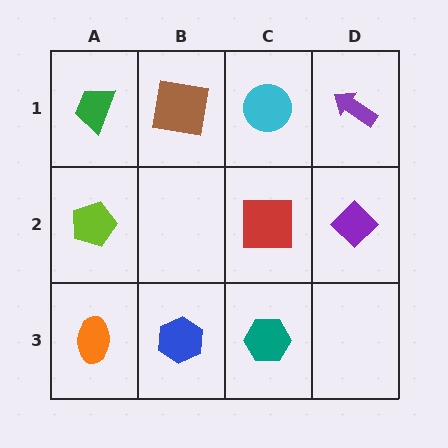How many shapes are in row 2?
3 shapes.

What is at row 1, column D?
A purple arrow.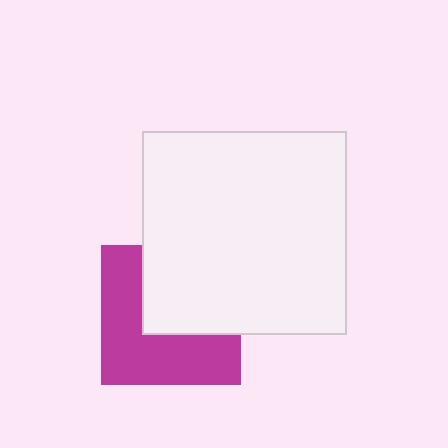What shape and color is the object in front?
The object in front is a white square.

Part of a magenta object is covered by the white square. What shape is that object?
It is a square.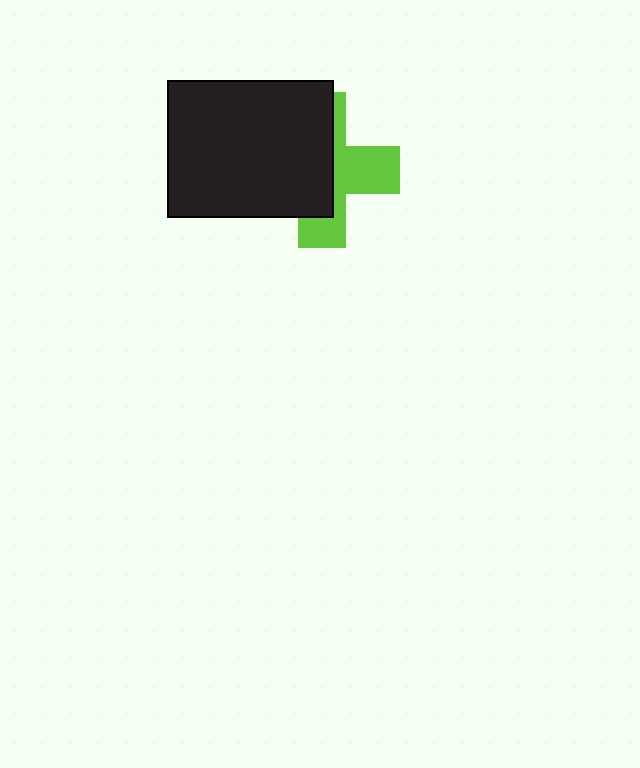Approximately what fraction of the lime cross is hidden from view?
Roughly 56% of the lime cross is hidden behind the black rectangle.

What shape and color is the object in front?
The object in front is a black rectangle.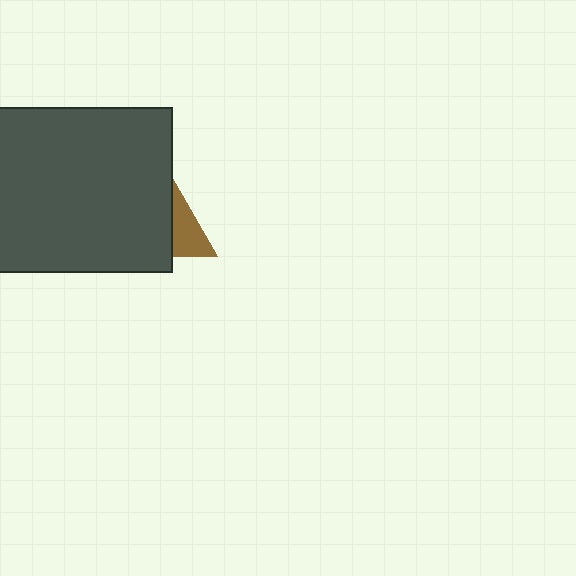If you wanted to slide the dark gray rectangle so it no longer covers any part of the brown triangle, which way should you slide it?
Slide it left — that is the most direct way to separate the two shapes.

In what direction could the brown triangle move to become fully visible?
The brown triangle could move right. That would shift it out from behind the dark gray rectangle entirely.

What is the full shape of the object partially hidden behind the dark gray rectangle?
The partially hidden object is a brown triangle.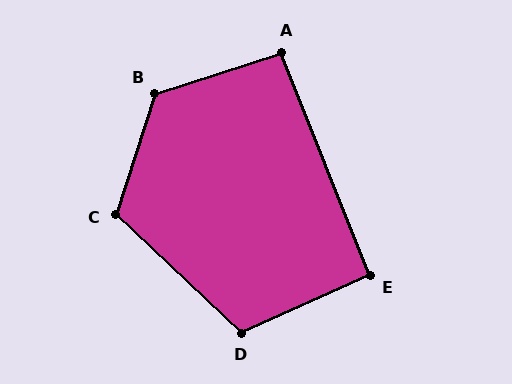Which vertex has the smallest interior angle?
E, at approximately 92 degrees.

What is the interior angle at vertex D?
Approximately 112 degrees (obtuse).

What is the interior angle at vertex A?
Approximately 94 degrees (approximately right).